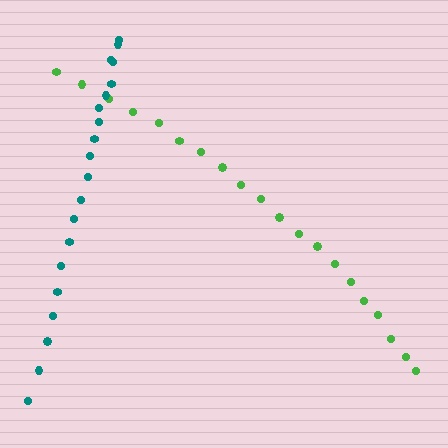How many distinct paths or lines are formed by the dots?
There are 2 distinct paths.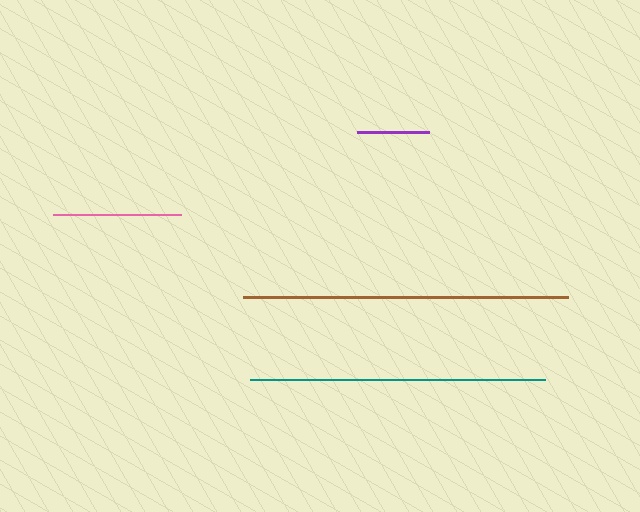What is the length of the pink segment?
The pink segment is approximately 128 pixels long.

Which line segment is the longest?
The brown line is the longest at approximately 325 pixels.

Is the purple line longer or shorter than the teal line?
The teal line is longer than the purple line.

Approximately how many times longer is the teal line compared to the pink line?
The teal line is approximately 2.3 times the length of the pink line.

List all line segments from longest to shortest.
From longest to shortest: brown, teal, pink, purple.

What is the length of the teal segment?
The teal segment is approximately 295 pixels long.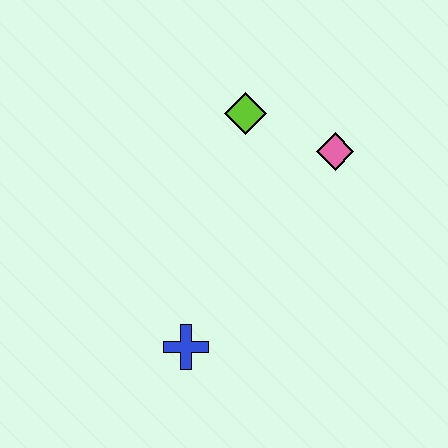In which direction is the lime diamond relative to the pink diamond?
The lime diamond is to the left of the pink diamond.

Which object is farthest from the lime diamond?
The blue cross is farthest from the lime diamond.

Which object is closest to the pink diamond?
The lime diamond is closest to the pink diamond.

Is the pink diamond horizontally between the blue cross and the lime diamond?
No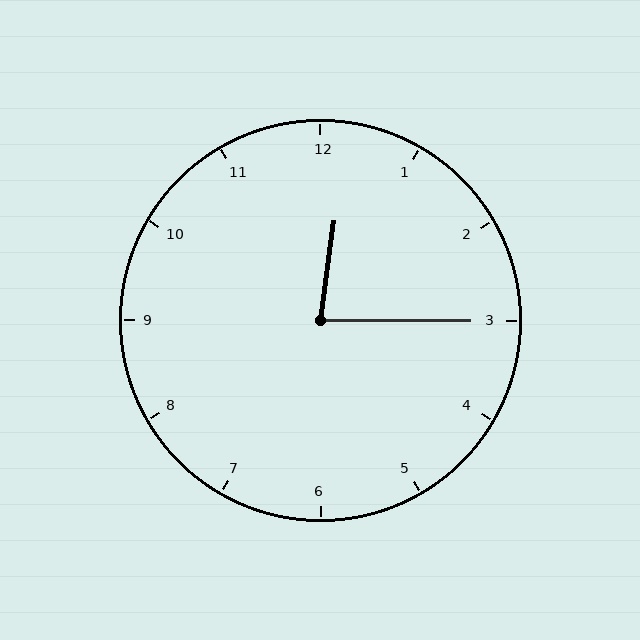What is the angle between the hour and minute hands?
Approximately 82 degrees.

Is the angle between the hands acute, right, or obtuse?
It is acute.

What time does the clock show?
12:15.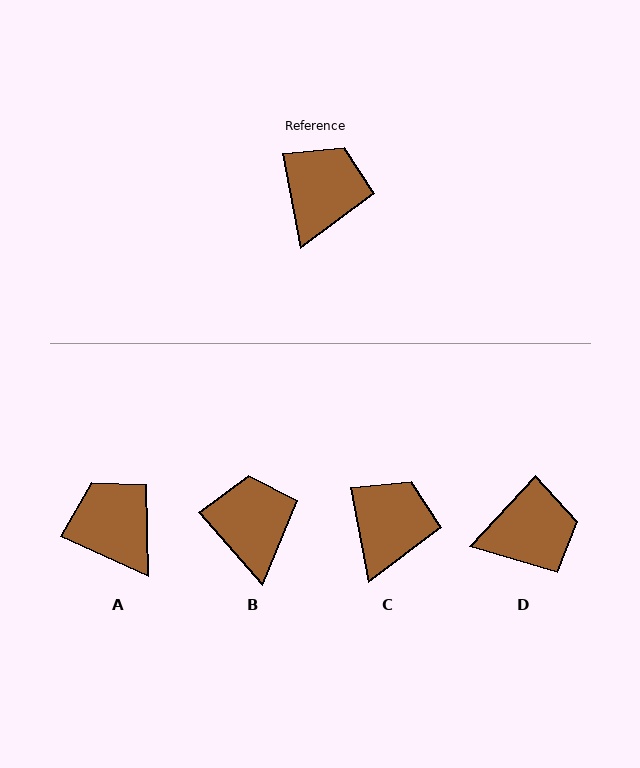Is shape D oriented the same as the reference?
No, it is off by about 54 degrees.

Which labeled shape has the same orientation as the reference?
C.